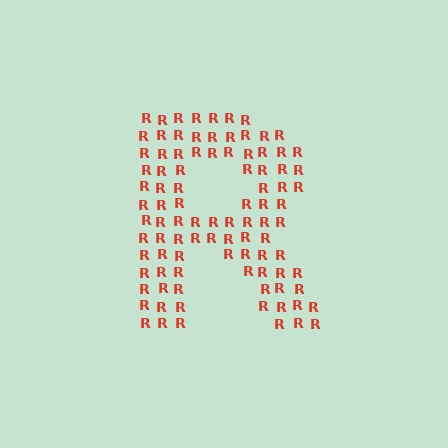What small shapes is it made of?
It is made of small letter R's.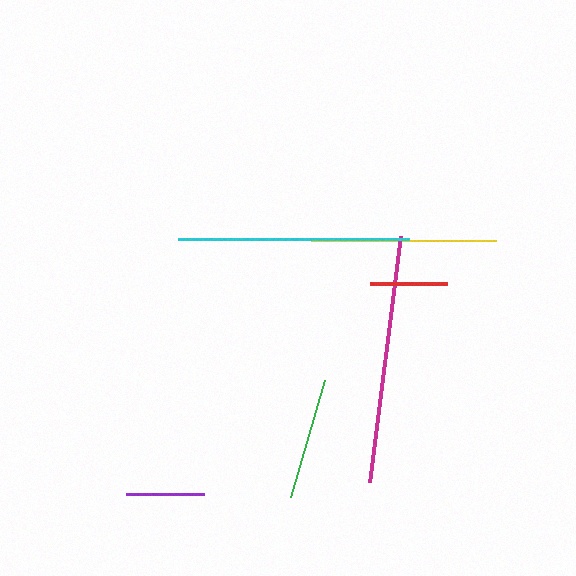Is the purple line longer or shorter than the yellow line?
The yellow line is longer than the purple line.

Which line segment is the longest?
The magenta line is the longest at approximately 248 pixels.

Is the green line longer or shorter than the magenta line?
The magenta line is longer than the green line.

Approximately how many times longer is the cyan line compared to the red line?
The cyan line is approximately 3.0 times the length of the red line.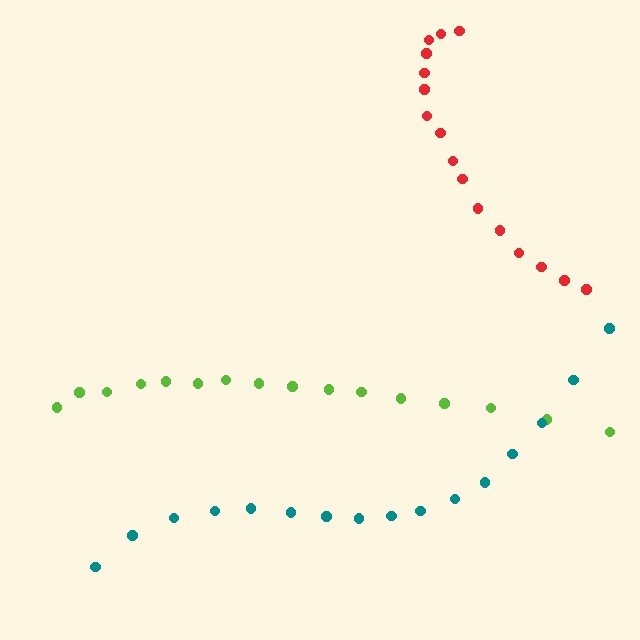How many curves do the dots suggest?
There are 3 distinct paths.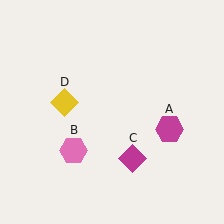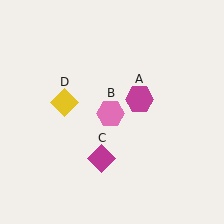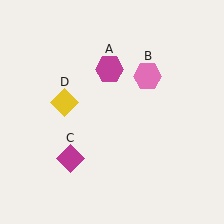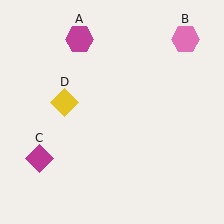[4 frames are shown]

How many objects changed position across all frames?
3 objects changed position: magenta hexagon (object A), pink hexagon (object B), magenta diamond (object C).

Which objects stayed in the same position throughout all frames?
Yellow diamond (object D) remained stationary.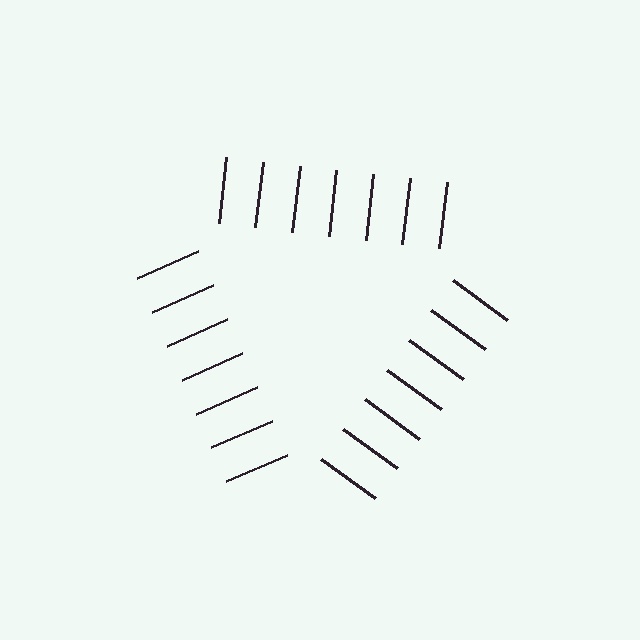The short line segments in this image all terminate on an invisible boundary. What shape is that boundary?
An illusory triangle — the line segments terminate on its edges but no continuous stroke is drawn.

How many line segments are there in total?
21 — 7 along each of the 3 edges.